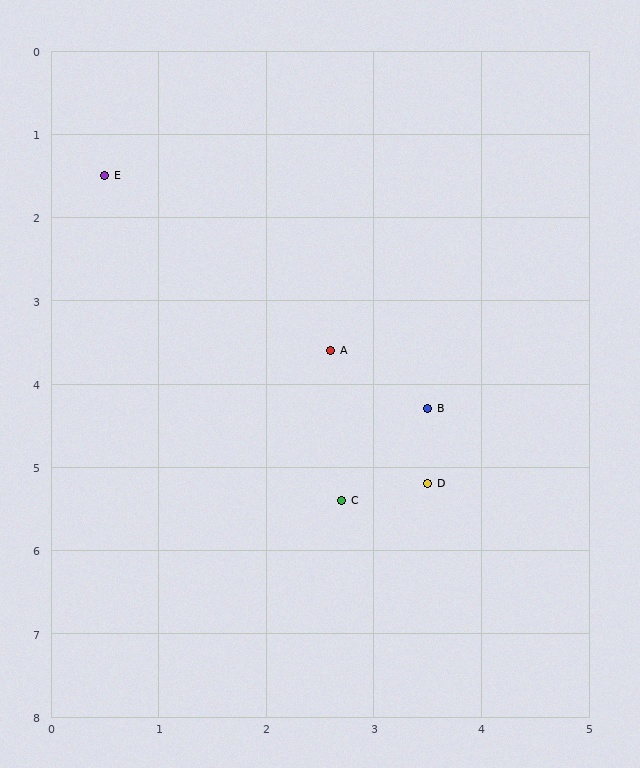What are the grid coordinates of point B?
Point B is at approximately (3.5, 4.3).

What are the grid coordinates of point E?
Point E is at approximately (0.5, 1.5).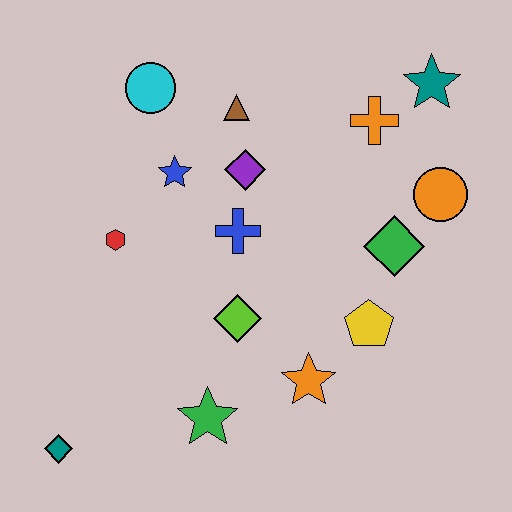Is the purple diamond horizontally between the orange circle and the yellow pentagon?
No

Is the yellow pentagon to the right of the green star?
Yes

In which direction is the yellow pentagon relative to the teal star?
The yellow pentagon is below the teal star.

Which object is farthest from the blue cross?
The teal diamond is farthest from the blue cross.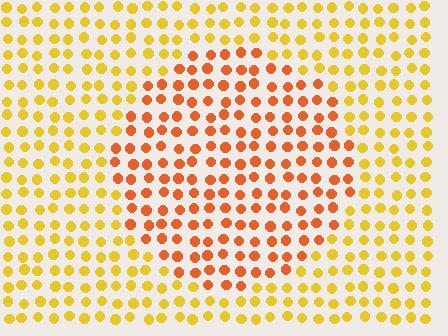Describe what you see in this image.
The image is filled with small yellow elements in a uniform arrangement. A circle-shaped region is visible where the elements are tinted to a slightly different hue, forming a subtle color boundary.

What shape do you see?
I see a circle.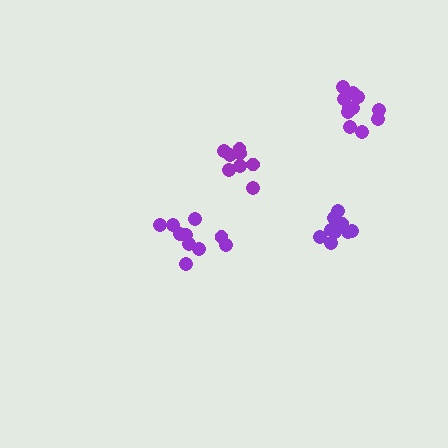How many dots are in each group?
Group 1: 10 dots, Group 2: 8 dots, Group 3: 11 dots, Group 4: 9 dots (38 total).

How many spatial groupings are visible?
There are 4 spatial groupings.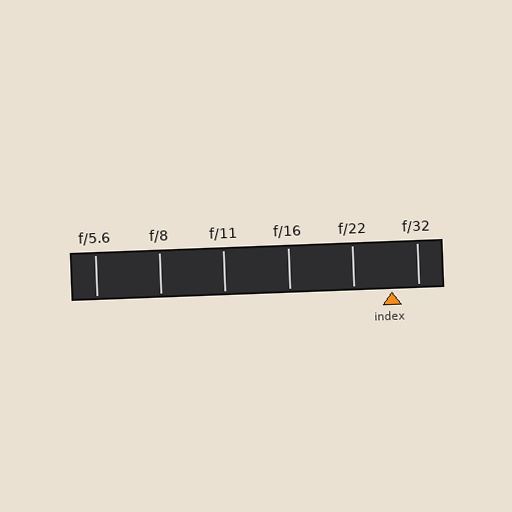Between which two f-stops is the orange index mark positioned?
The index mark is between f/22 and f/32.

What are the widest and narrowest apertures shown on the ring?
The widest aperture shown is f/5.6 and the narrowest is f/32.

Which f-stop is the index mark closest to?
The index mark is closest to f/32.